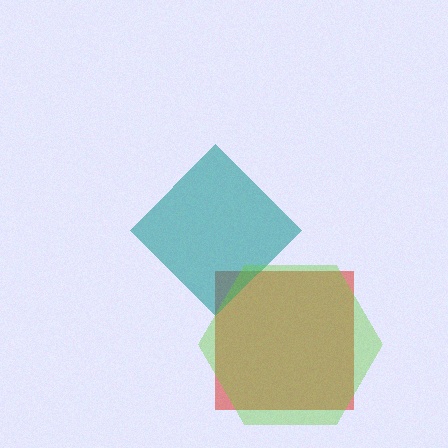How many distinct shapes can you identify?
There are 3 distinct shapes: a red square, a teal diamond, a lime hexagon.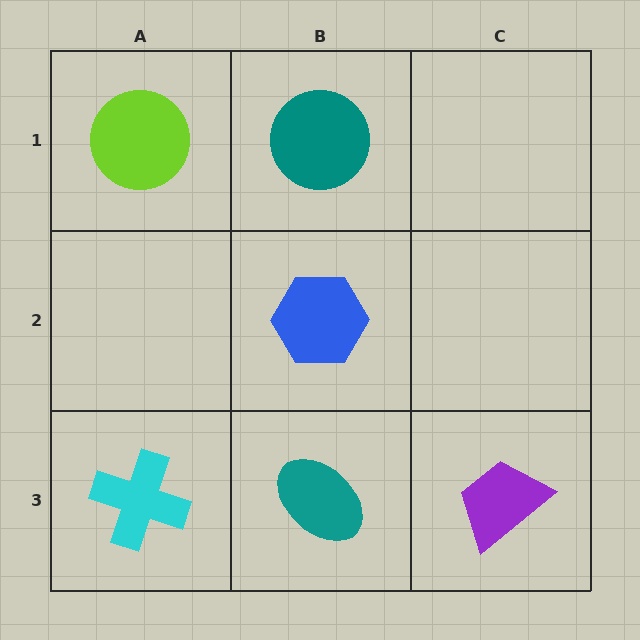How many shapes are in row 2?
1 shape.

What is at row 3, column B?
A teal ellipse.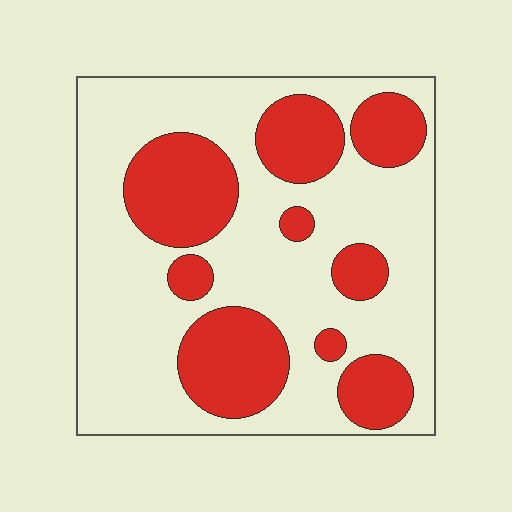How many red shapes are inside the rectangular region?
9.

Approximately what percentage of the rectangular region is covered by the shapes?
Approximately 35%.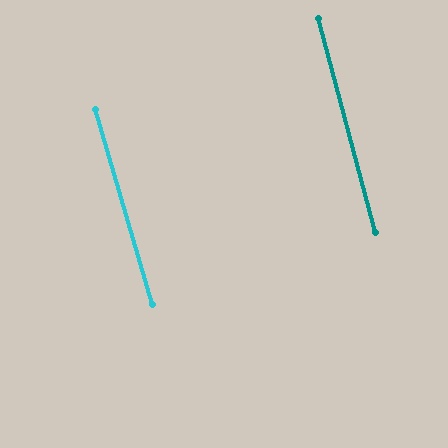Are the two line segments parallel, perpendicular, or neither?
Parallel — their directions differ by only 1.6°.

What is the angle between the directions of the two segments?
Approximately 2 degrees.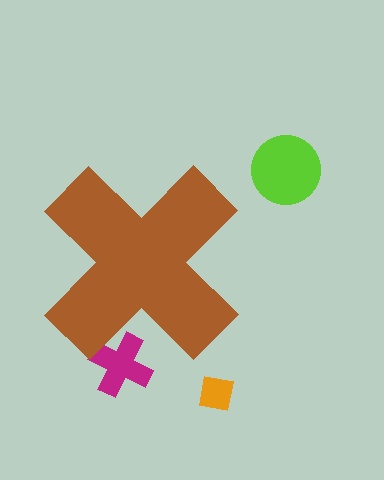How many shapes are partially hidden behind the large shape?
1 shape is partially hidden.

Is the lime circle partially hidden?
No, the lime circle is fully visible.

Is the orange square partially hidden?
No, the orange square is fully visible.